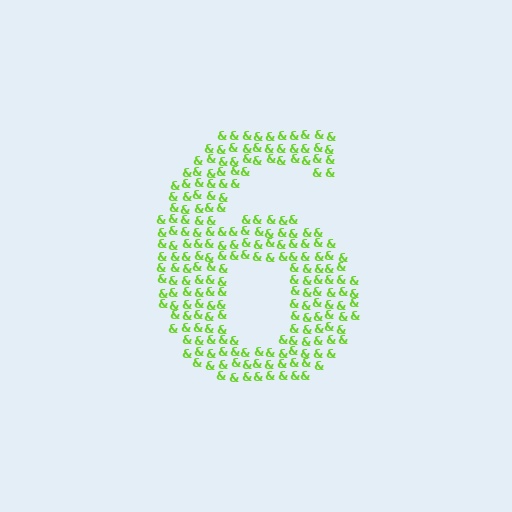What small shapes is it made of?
It is made of small ampersands.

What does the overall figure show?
The overall figure shows the digit 6.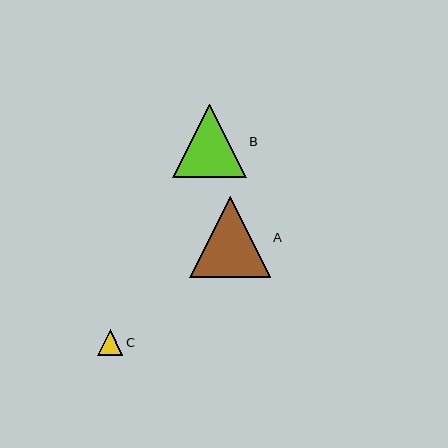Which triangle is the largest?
Triangle A is the largest with a size of approximately 81 pixels.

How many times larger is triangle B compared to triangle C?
Triangle B is approximately 2.9 times the size of triangle C.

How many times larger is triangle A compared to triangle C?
Triangle A is approximately 3.2 times the size of triangle C.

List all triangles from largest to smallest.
From largest to smallest: A, B, C.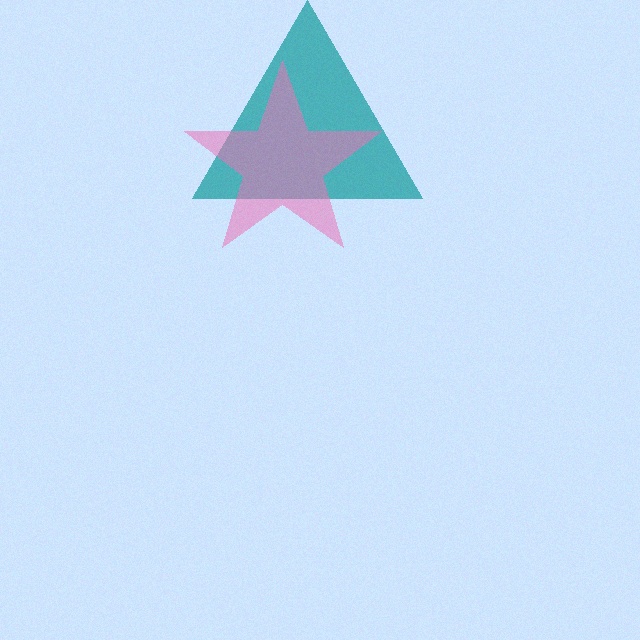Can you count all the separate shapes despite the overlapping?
Yes, there are 2 separate shapes.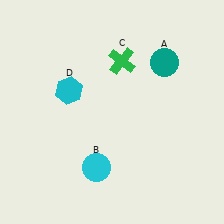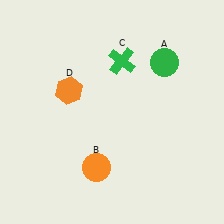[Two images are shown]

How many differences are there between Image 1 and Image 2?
There are 3 differences between the two images.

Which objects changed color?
A changed from teal to green. B changed from cyan to orange. D changed from cyan to orange.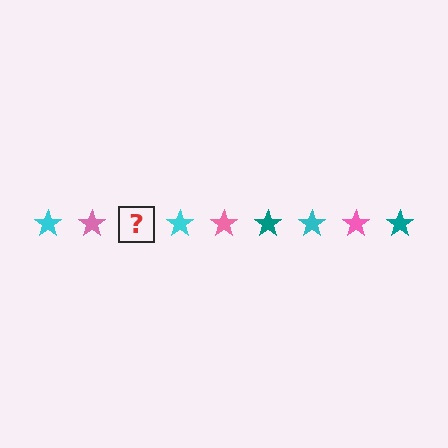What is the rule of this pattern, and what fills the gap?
The rule is that the pattern cycles through cyan, pink, teal stars. The gap should be filled with a teal star.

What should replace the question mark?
The question mark should be replaced with a teal star.